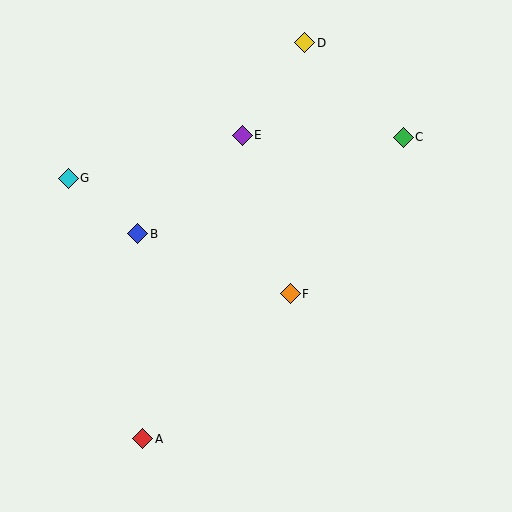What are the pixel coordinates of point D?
Point D is at (305, 43).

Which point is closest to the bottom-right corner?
Point F is closest to the bottom-right corner.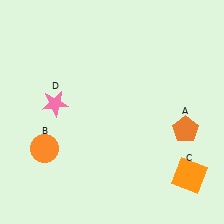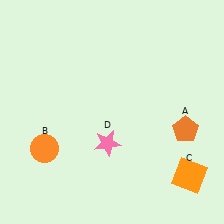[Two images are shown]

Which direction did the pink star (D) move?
The pink star (D) moved right.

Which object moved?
The pink star (D) moved right.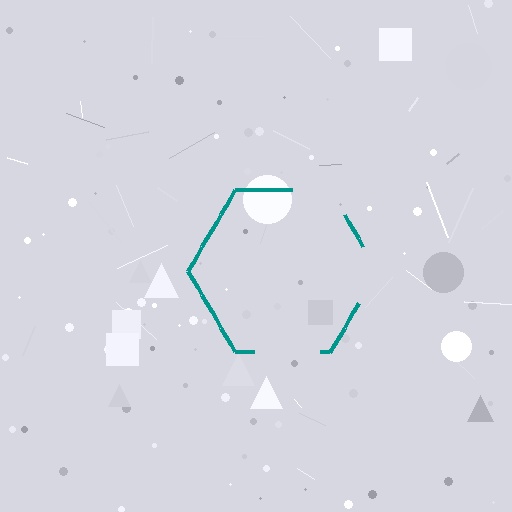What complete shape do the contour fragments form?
The contour fragments form a hexagon.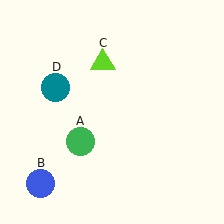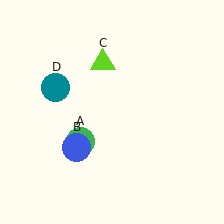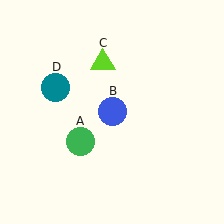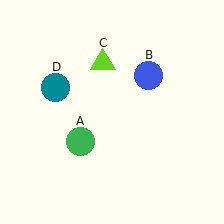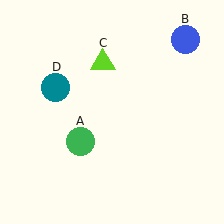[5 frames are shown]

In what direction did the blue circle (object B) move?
The blue circle (object B) moved up and to the right.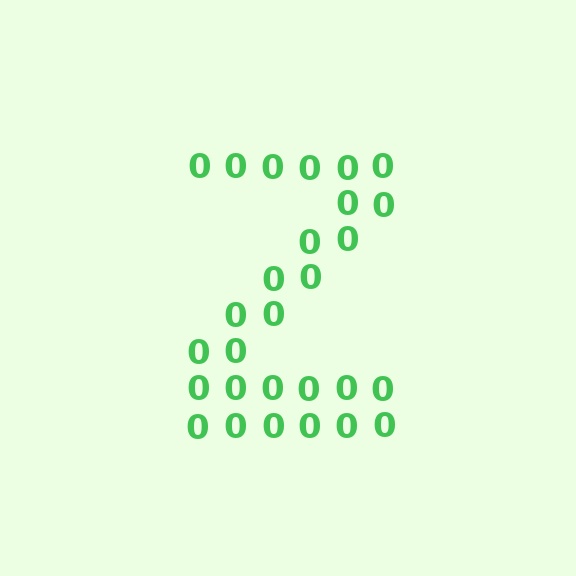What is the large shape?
The large shape is the letter Z.